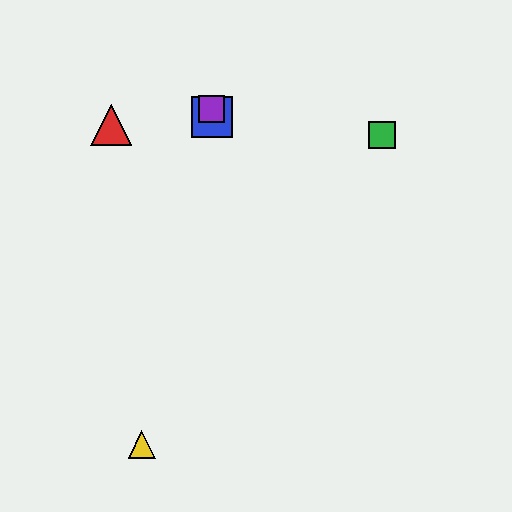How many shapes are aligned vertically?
2 shapes (the blue square, the purple square) are aligned vertically.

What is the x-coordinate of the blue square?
The blue square is at x≈212.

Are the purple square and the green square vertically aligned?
No, the purple square is at x≈212 and the green square is at x≈382.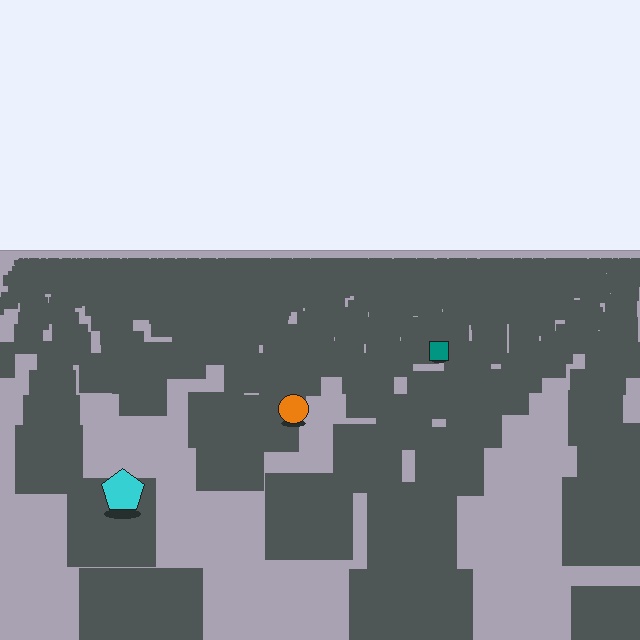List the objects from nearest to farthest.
From nearest to farthest: the cyan pentagon, the orange circle, the teal square.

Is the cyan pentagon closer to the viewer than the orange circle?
Yes. The cyan pentagon is closer — you can tell from the texture gradient: the ground texture is coarser near it.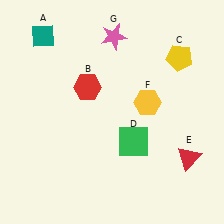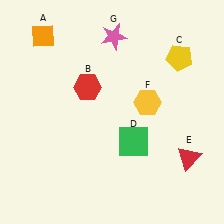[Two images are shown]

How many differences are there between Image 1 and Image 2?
There is 1 difference between the two images.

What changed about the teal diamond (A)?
In Image 1, A is teal. In Image 2, it changed to orange.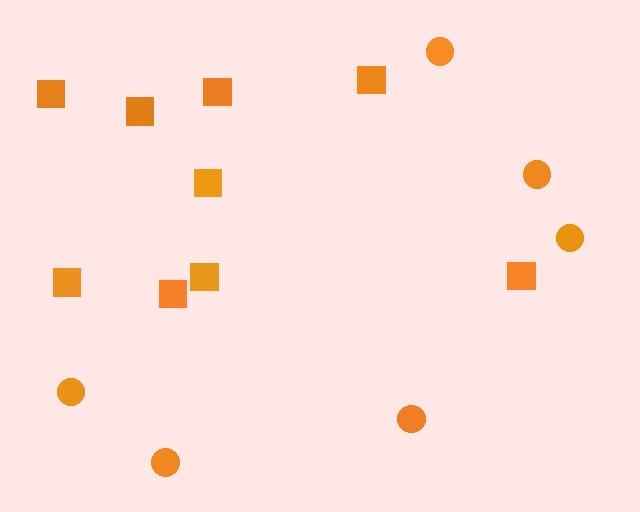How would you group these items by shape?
There are 2 groups: one group of squares (9) and one group of circles (6).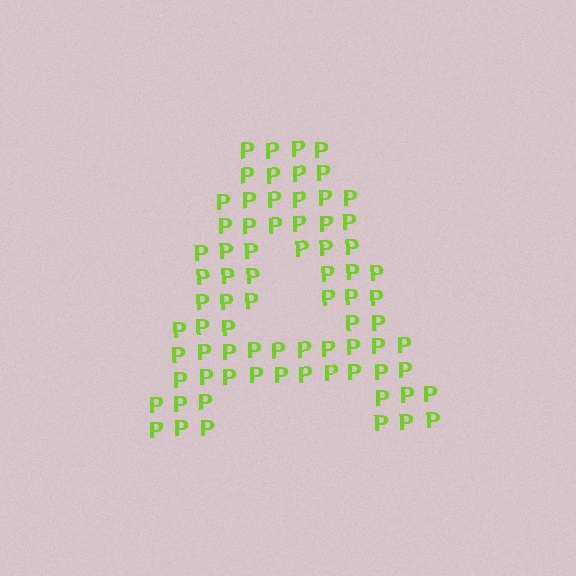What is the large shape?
The large shape is the letter A.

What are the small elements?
The small elements are letter P's.